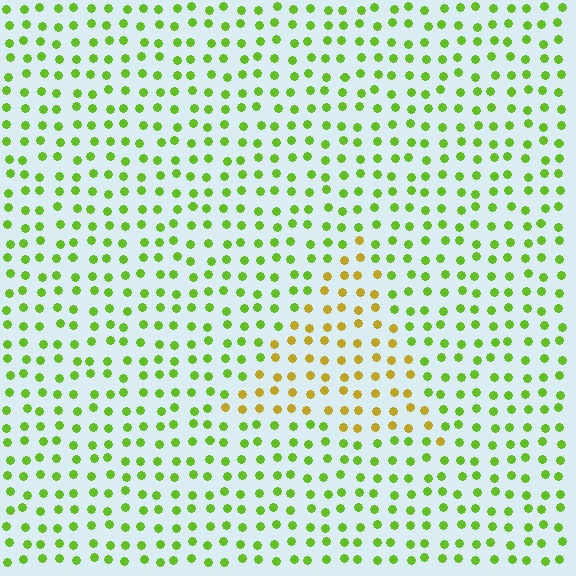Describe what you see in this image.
The image is filled with small lime elements in a uniform arrangement. A triangle-shaped region is visible where the elements are tinted to a slightly different hue, forming a subtle color boundary.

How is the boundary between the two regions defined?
The boundary is defined purely by a slight shift in hue (about 45 degrees). Spacing, size, and orientation are identical on both sides.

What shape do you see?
I see a triangle.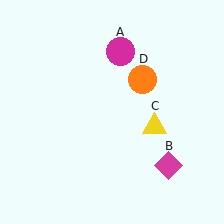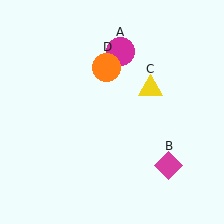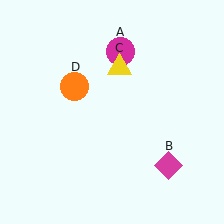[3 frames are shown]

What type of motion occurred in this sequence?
The yellow triangle (object C), orange circle (object D) rotated counterclockwise around the center of the scene.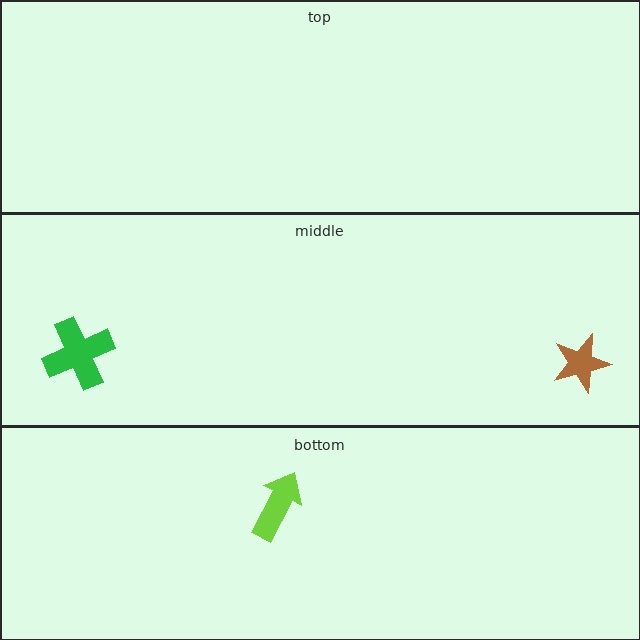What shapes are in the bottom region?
The lime arrow.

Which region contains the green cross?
The middle region.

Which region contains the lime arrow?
The bottom region.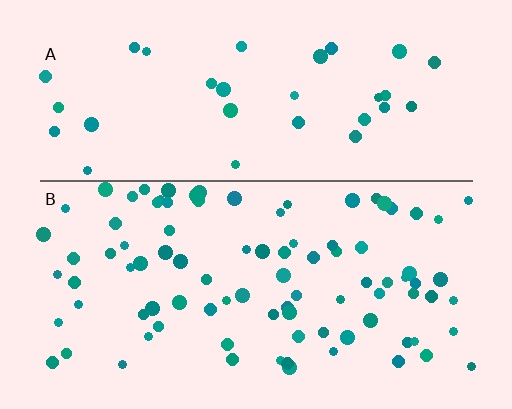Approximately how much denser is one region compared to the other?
Approximately 2.7× — region B over region A.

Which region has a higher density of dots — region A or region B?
B (the bottom).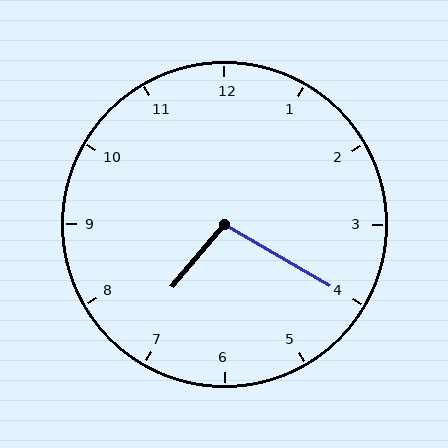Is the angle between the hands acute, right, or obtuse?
It is obtuse.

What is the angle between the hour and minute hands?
Approximately 100 degrees.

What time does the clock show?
7:20.